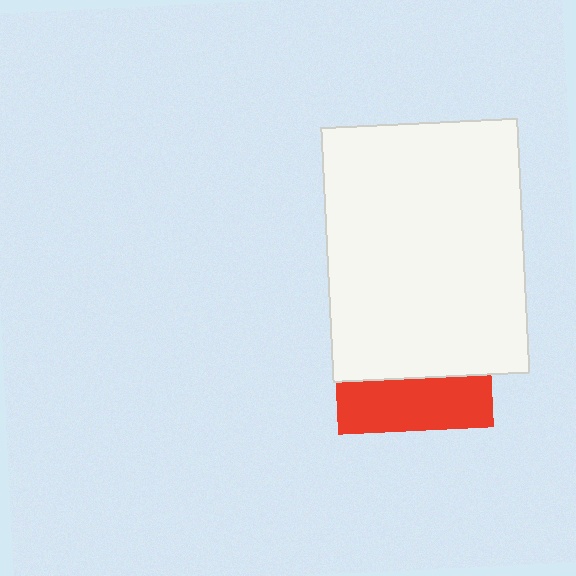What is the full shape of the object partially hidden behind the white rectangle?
The partially hidden object is a red square.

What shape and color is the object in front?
The object in front is a white rectangle.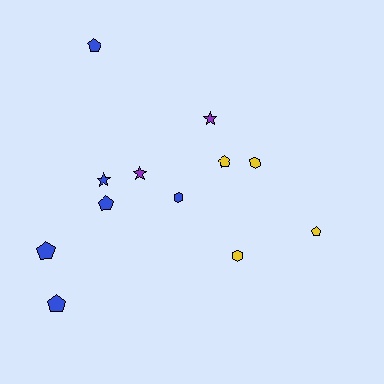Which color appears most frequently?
Blue, with 6 objects.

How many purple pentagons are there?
There are no purple pentagons.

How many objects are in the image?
There are 12 objects.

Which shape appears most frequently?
Pentagon, with 6 objects.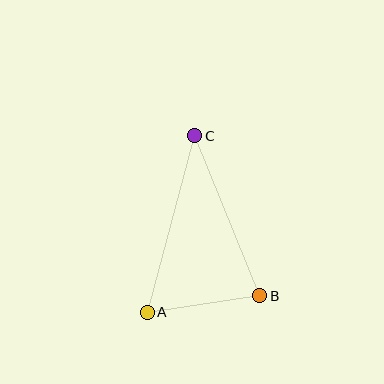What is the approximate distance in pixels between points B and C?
The distance between B and C is approximately 172 pixels.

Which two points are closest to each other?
Points A and B are closest to each other.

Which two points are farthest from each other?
Points A and C are farthest from each other.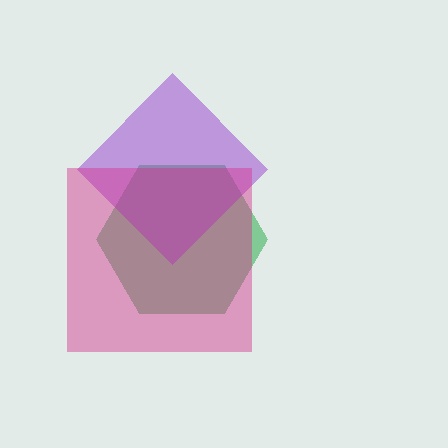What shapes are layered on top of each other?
The layered shapes are: a green hexagon, a purple diamond, a magenta square.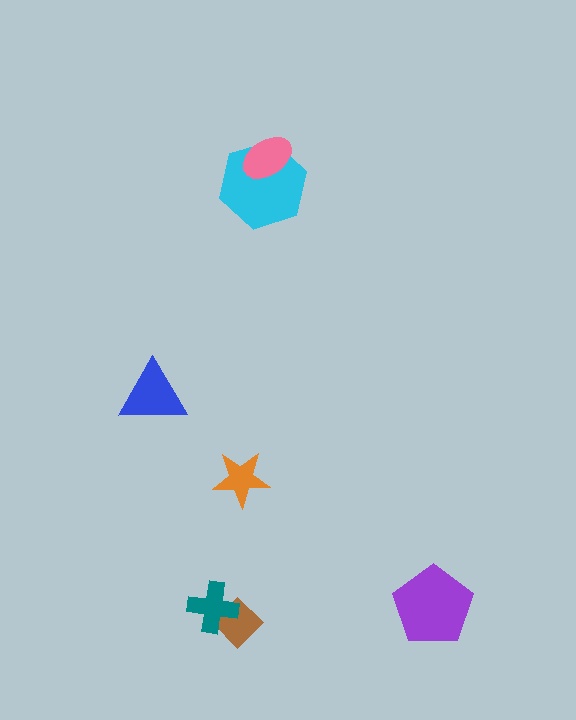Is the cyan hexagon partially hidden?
Yes, it is partially covered by another shape.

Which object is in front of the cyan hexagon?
The pink ellipse is in front of the cyan hexagon.